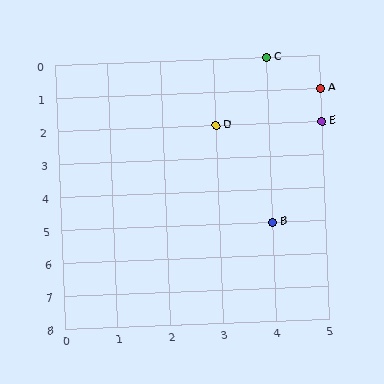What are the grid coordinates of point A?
Point A is at grid coordinates (5, 1).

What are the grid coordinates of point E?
Point E is at grid coordinates (5, 2).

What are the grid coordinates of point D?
Point D is at grid coordinates (3, 2).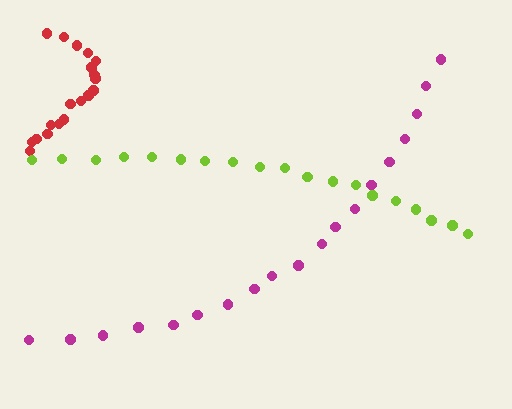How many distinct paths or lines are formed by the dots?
There are 3 distinct paths.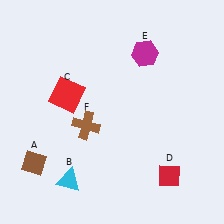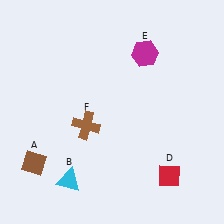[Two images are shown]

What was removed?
The red square (C) was removed in Image 2.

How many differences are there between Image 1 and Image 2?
There is 1 difference between the two images.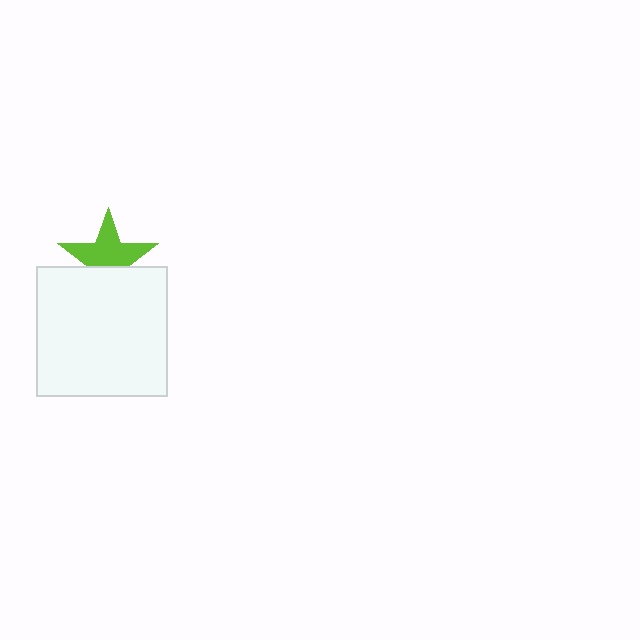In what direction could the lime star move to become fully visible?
The lime star could move up. That would shift it out from behind the white square entirely.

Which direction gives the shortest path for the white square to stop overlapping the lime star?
Moving down gives the shortest separation.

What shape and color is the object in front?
The object in front is a white square.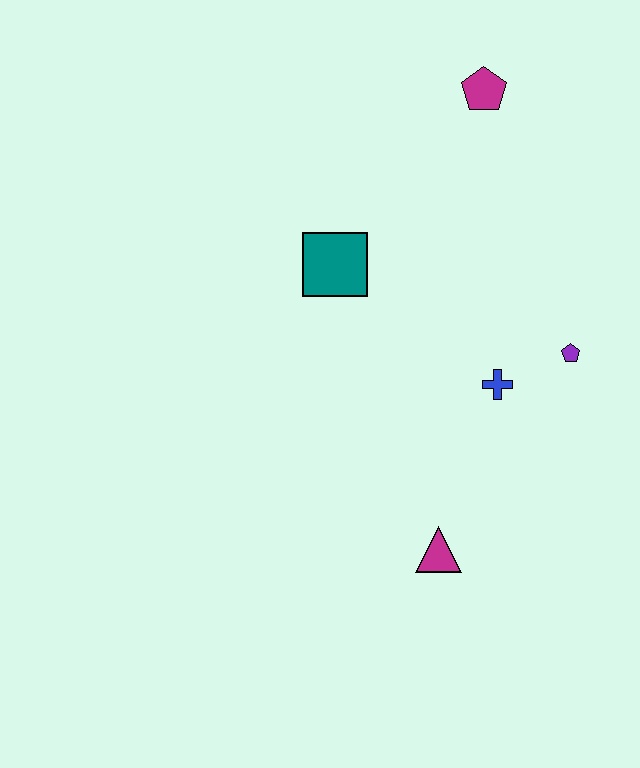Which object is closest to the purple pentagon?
The blue cross is closest to the purple pentagon.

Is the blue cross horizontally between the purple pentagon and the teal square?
Yes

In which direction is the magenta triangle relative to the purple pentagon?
The magenta triangle is below the purple pentagon.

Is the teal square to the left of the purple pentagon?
Yes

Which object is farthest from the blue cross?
The magenta pentagon is farthest from the blue cross.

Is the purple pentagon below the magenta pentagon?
Yes